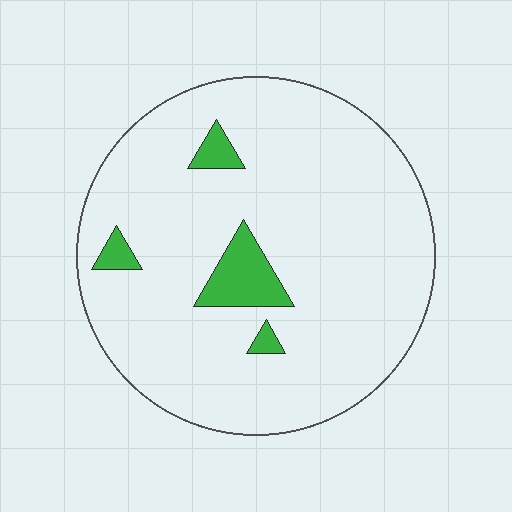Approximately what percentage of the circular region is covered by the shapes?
Approximately 10%.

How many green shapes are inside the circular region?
4.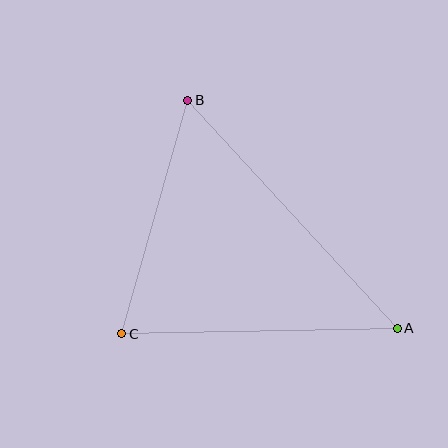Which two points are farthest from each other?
Points A and B are farthest from each other.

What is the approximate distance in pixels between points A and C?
The distance between A and C is approximately 276 pixels.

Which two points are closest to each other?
Points B and C are closest to each other.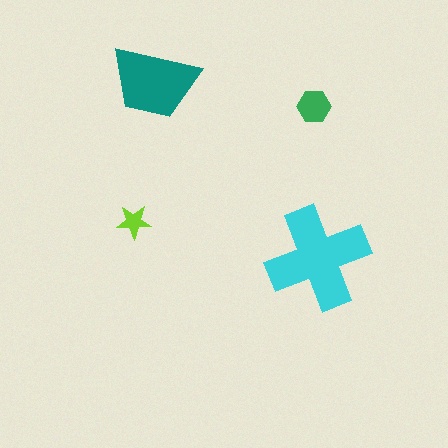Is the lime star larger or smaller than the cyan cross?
Smaller.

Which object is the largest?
The cyan cross.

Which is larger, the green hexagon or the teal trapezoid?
The teal trapezoid.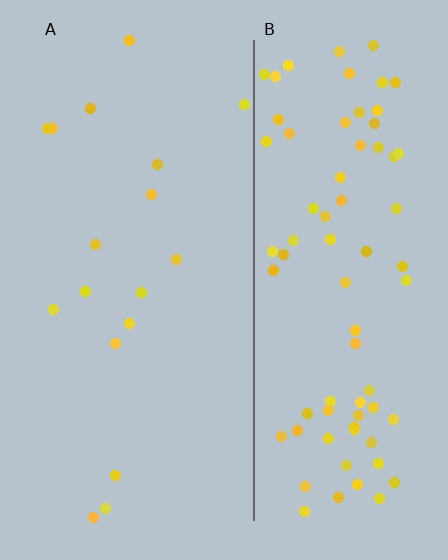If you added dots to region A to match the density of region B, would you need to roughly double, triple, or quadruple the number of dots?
Approximately quadruple.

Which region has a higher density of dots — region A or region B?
B (the right).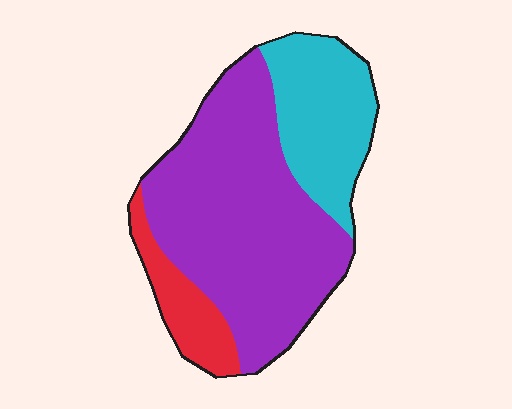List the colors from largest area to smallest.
From largest to smallest: purple, cyan, red.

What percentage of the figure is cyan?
Cyan takes up about one quarter (1/4) of the figure.